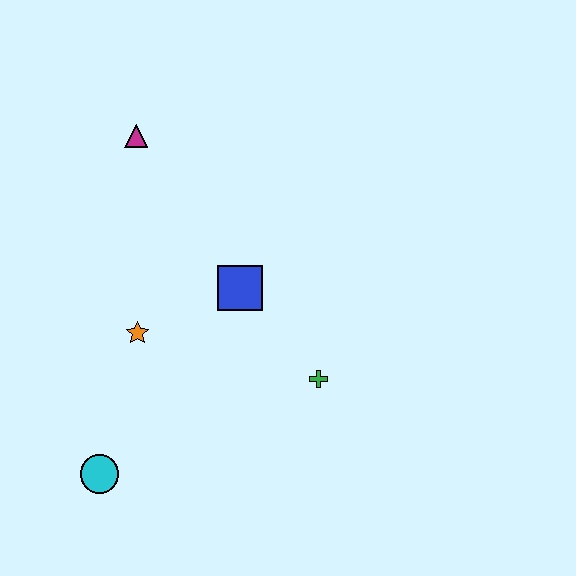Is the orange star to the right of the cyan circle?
Yes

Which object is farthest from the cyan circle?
The magenta triangle is farthest from the cyan circle.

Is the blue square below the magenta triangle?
Yes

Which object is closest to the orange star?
The blue square is closest to the orange star.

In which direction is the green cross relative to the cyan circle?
The green cross is to the right of the cyan circle.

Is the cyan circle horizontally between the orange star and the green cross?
No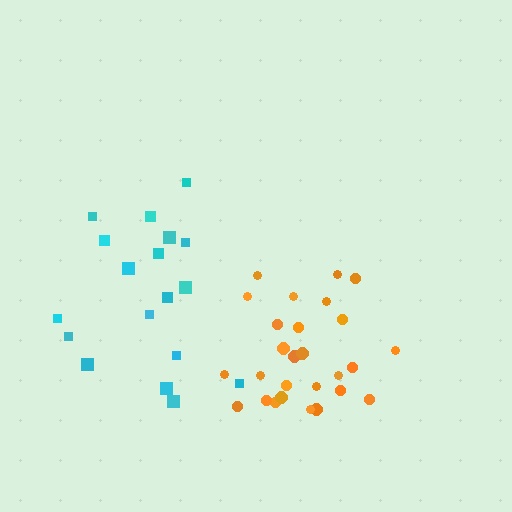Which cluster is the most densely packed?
Orange.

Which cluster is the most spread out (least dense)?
Cyan.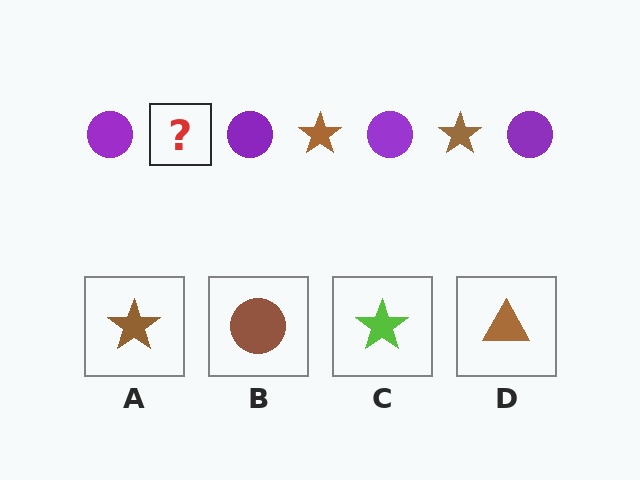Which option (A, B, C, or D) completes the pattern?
A.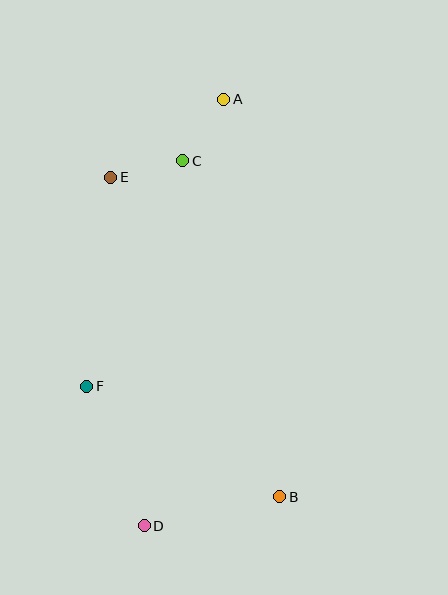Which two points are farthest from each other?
Points A and D are farthest from each other.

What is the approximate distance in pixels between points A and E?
The distance between A and E is approximately 137 pixels.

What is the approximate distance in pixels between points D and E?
The distance between D and E is approximately 350 pixels.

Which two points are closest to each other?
Points C and E are closest to each other.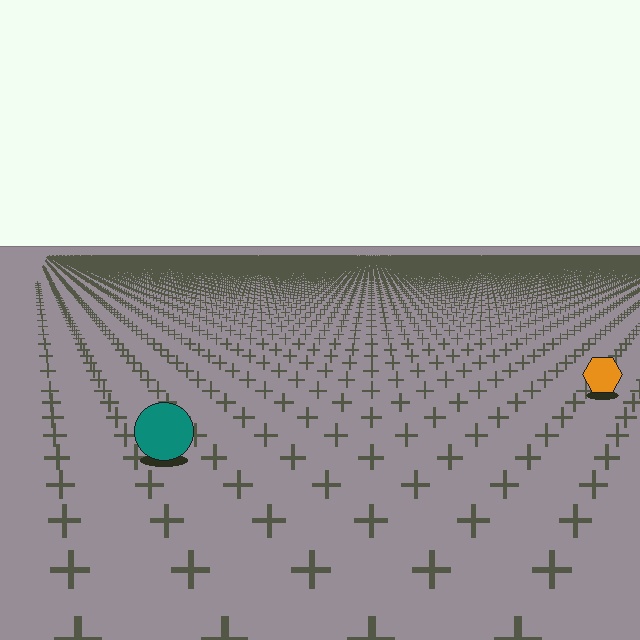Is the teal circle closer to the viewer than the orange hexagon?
Yes. The teal circle is closer — you can tell from the texture gradient: the ground texture is coarser near it.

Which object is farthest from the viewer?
The orange hexagon is farthest from the viewer. It appears smaller and the ground texture around it is denser.